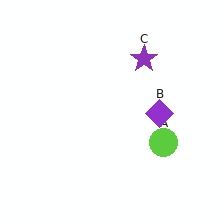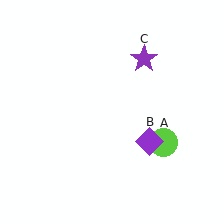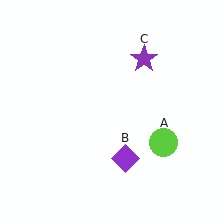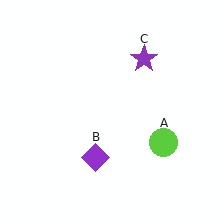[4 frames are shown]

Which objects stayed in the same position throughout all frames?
Lime circle (object A) and purple star (object C) remained stationary.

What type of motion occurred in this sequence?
The purple diamond (object B) rotated clockwise around the center of the scene.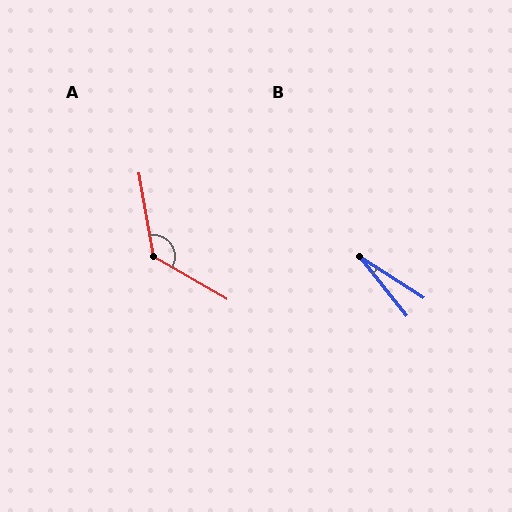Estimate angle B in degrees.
Approximately 19 degrees.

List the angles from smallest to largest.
B (19°), A (130°).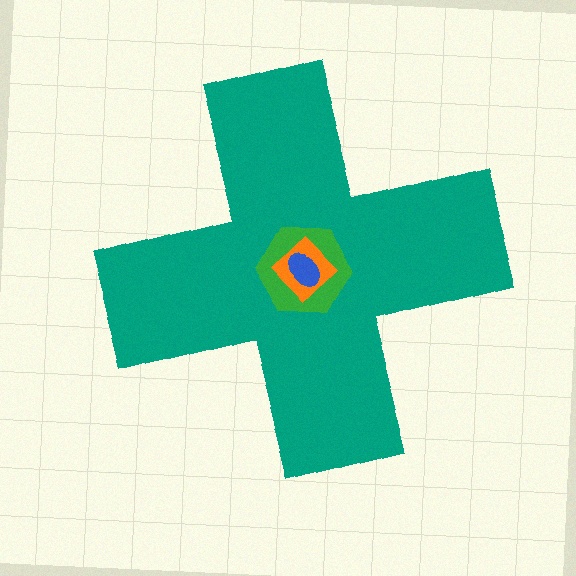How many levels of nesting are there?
4.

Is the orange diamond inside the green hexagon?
Yes.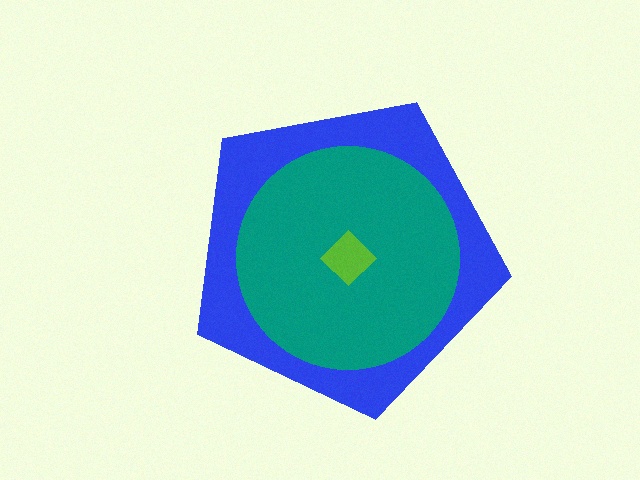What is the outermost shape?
The blue pentagon.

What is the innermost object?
The lime diamond.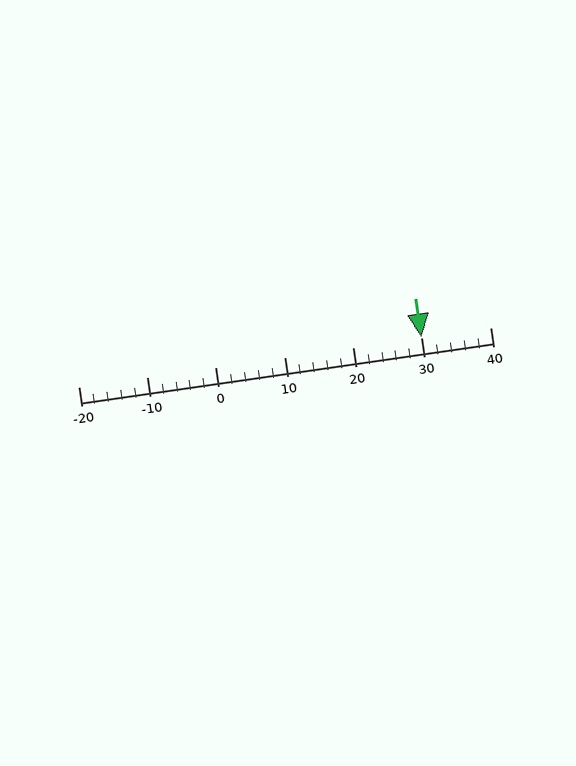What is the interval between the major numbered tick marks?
The major tick marks are spaced 10 units apart.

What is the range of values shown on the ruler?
The ruler shows values from -20 to 40.